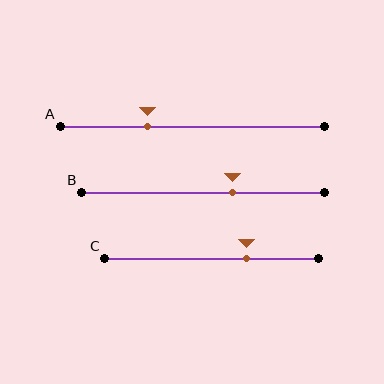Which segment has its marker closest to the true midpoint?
Segment B has its marker closest to the true midpoint.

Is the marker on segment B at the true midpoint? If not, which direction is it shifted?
No, the marker on segment B is shifted to the right by about 12% of the segment length.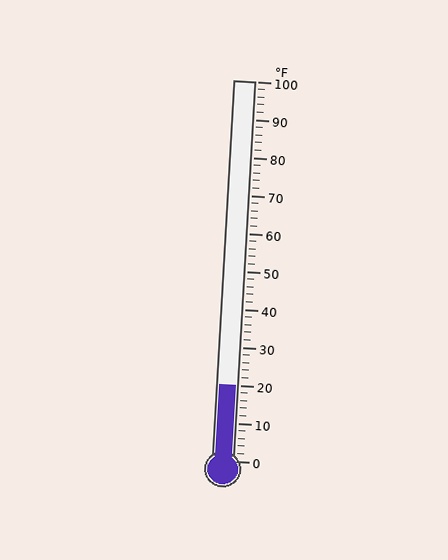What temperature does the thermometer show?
The thermometer shows approximately 20°F.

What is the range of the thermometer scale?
The thermometer scale ranges from 0°F to 100°F.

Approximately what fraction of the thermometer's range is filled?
The thermometer is filled to approximately 20% of its range.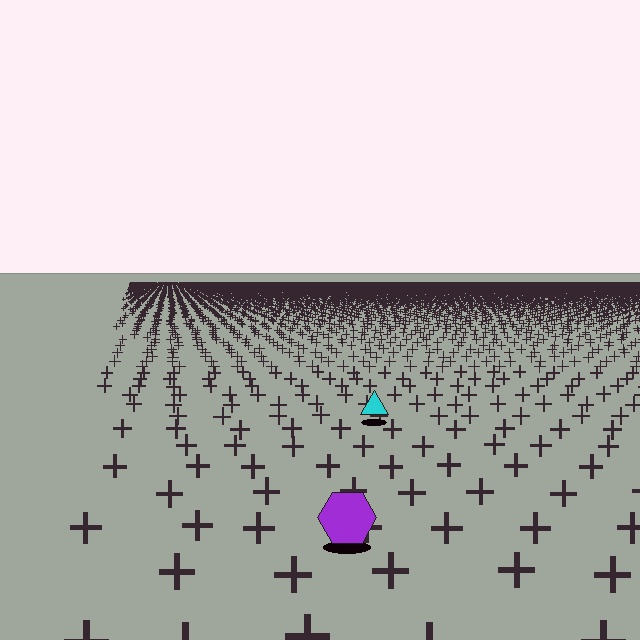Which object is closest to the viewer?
The purple hexagon is closest. The texture marks near it are larger and more spread out.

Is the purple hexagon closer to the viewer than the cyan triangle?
Yes. The purple hexagon is closer — you can tell from the texture gradient: the ground texture is coarser near it.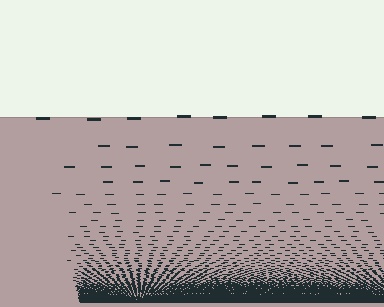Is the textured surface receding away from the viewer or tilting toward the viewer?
The surface appears to tilt toward the viewer. Texture elements get larger and sparser toward the top.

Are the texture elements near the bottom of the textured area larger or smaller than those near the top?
Smaller. The gradient is inverted — elements near the bottom are smaller and denser.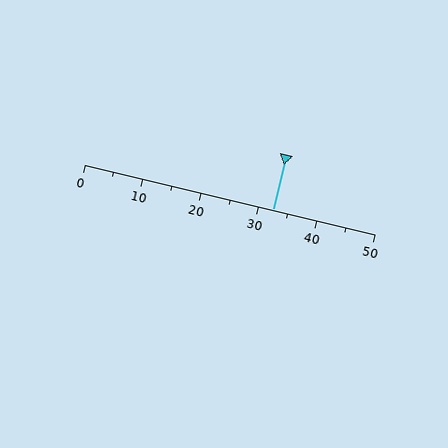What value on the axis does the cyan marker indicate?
The marker indicates approximately 32.5.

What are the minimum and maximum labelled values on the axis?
The axis runs from 0 to 50.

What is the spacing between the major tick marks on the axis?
The major ticks are spaced 10 apart.